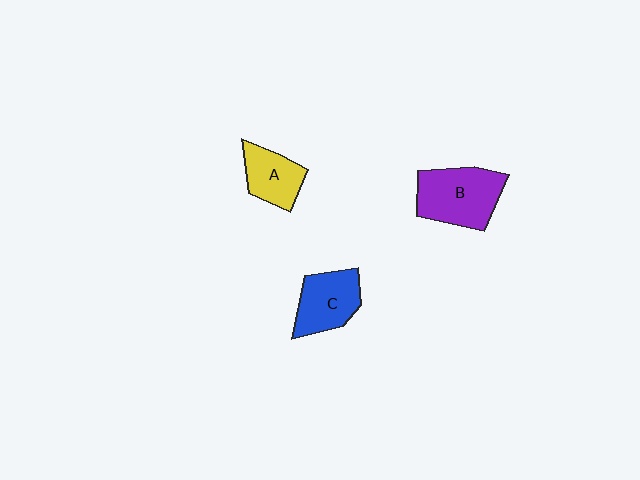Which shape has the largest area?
Shape B (purple).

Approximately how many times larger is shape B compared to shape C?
Approximately 1.3 times.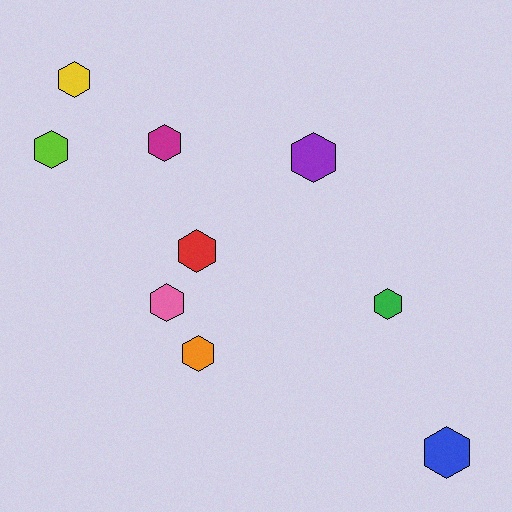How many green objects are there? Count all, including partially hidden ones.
There is 1 green object.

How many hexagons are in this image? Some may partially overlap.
There are 9 hexagons.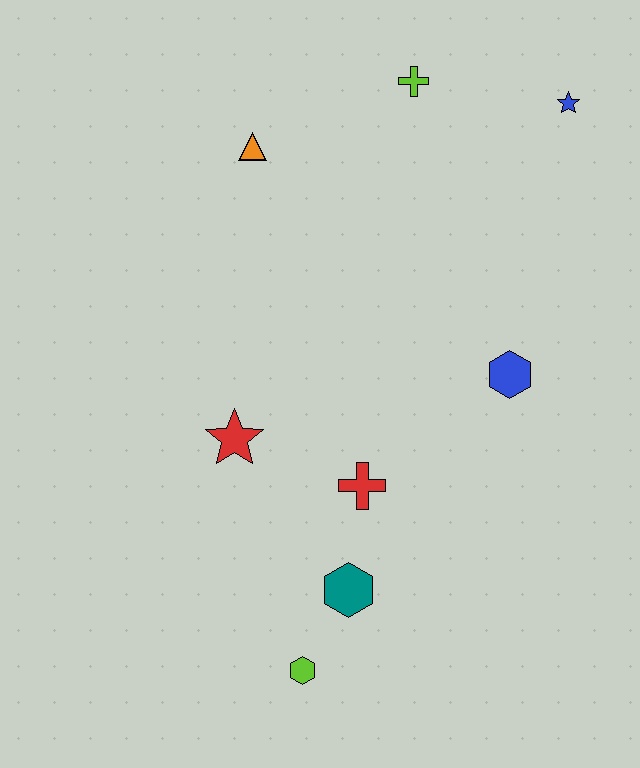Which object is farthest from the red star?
The blue star is farthest from the red star.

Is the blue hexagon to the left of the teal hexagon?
No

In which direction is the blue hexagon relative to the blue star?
The blue hexagon is below the blue star.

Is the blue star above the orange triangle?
Yes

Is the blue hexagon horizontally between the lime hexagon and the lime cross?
No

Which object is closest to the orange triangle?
The lime cross is closest to the orange triangle.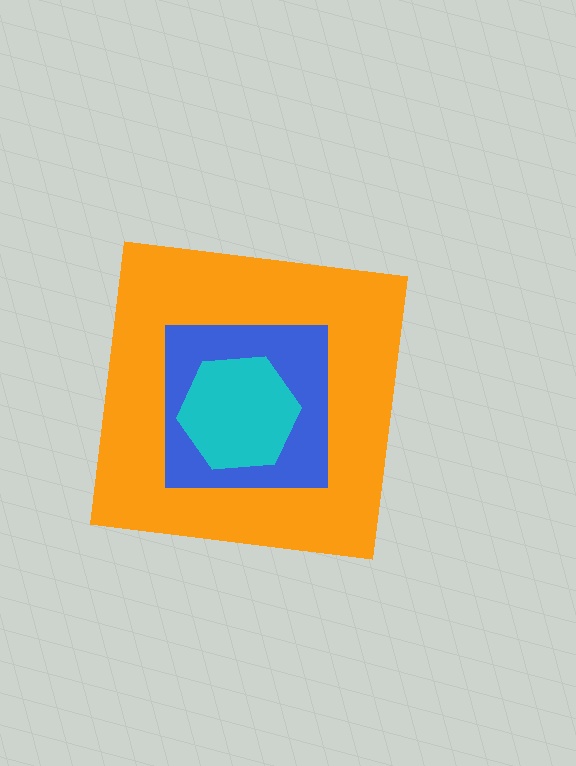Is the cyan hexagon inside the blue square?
Yes.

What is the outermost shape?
The orange square.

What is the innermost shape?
The cyan hexagon.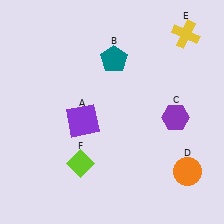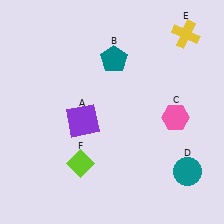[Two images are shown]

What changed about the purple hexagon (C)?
In Image 1, C is purple. In Image 2, it changed to pink.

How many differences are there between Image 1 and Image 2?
There are 2 differences between the two images.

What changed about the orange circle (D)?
In Image 1, D is orange. In Image 2, it changed to teal.